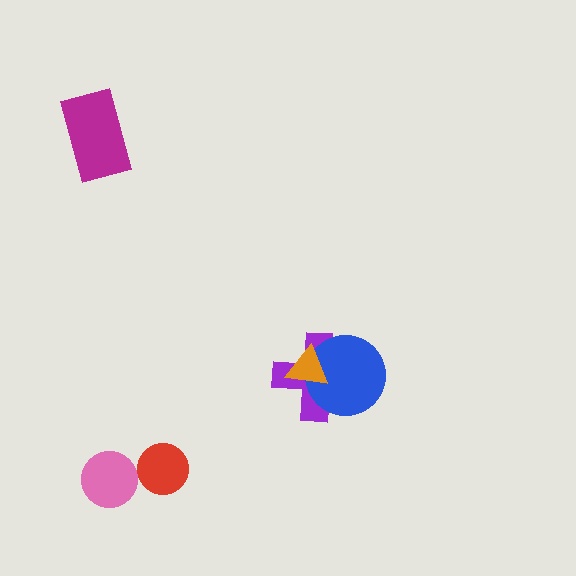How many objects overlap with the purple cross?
2 objects overlap with the purple cross.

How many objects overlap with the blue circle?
2 objects overlap with the blue circle.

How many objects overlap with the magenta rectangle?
0 objects overlap with the magenta rectangle.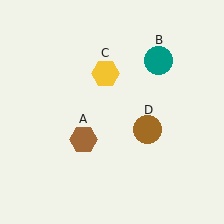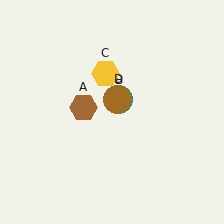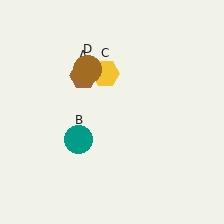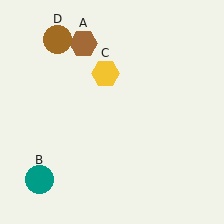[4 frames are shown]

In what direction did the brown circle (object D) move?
The brown circle (object D) moved up and to the left.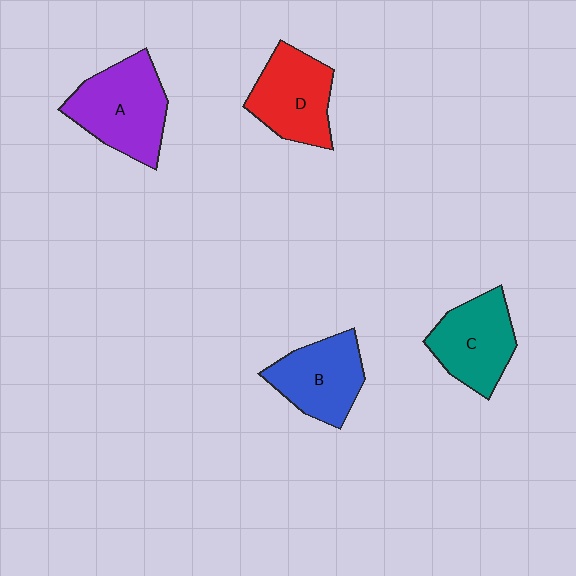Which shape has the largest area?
Shape A (purple).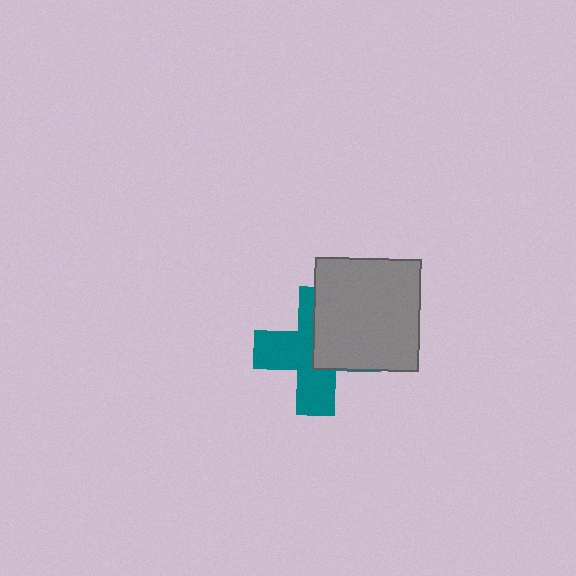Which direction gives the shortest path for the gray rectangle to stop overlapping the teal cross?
Moving toward the upper-right gives the shortest separation.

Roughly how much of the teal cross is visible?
About half of it is visible (roughly 55%).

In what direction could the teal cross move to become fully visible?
The teal cross could move toward the lower-left. That would shift it out from behind the gray rectangle entirely.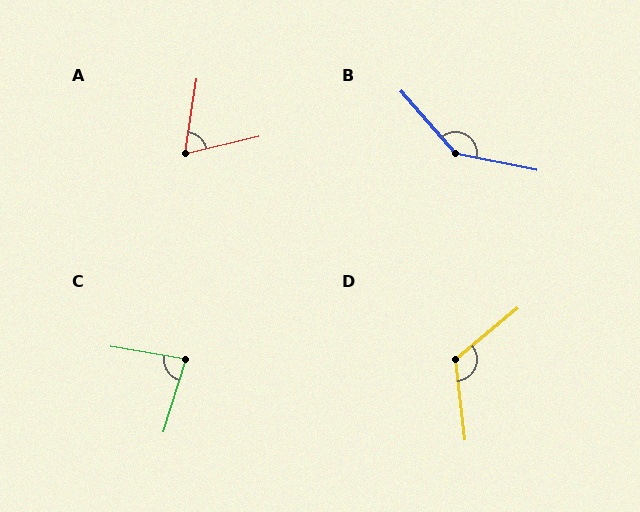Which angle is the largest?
B, at approximately 143 degrees.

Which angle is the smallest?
A, at approximately 67 degrees.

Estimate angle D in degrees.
Approximately 123 degrees.